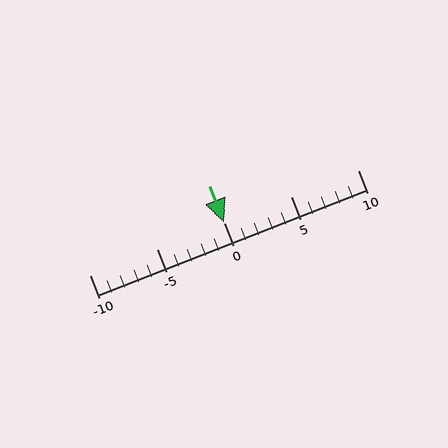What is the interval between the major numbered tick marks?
The major tick marks are spaced 5 units apart.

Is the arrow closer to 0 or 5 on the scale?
The arrow is closer to 0.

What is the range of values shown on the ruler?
The ruler shows values from -10 to 10.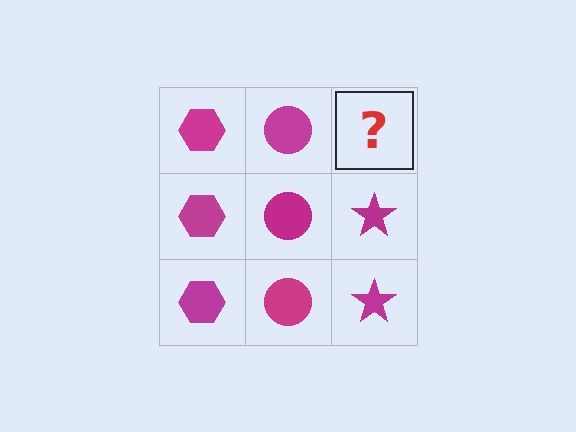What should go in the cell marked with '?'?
The missing cell should contain a magenta star.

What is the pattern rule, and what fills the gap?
The rule is that each column has a consistent shape. The gap should be filled with a magenta star.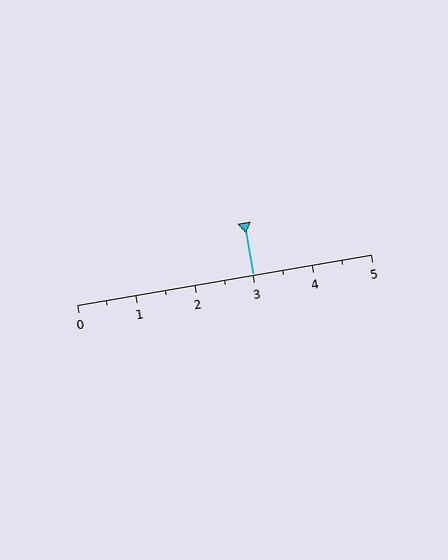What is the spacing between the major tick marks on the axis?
The major ticks are spaced 1 apart.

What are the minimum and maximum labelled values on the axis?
The axis runs from 0 to 5.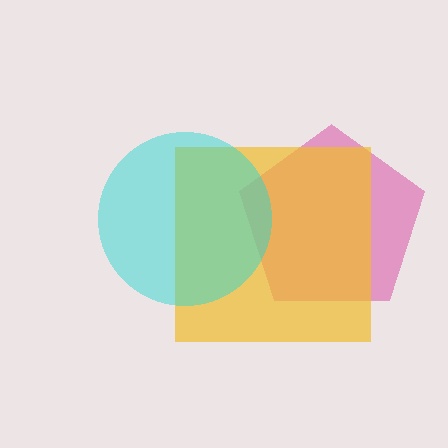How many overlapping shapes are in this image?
There are 3 overlapping shapes in the image.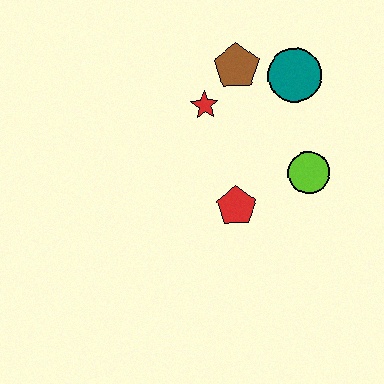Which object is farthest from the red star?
The lime circle is farthest from the red star.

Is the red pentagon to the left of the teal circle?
Yes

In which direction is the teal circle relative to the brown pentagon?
The teal circle is to the right of the brown pentagon.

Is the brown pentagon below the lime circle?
No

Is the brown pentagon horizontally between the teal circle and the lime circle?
No